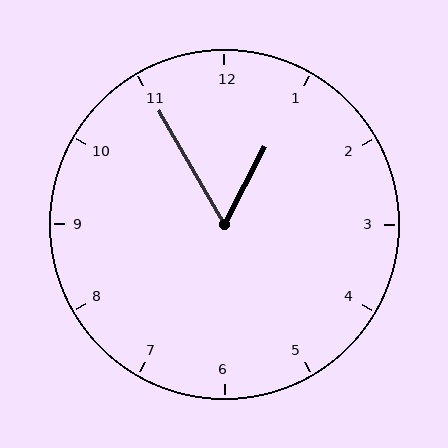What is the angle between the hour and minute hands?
Approximately 58 degrees.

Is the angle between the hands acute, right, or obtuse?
It is acute.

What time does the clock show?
12:55.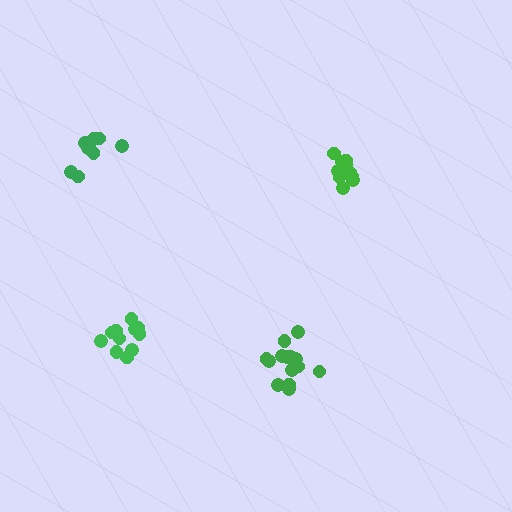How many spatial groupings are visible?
There are 4 spatial groupings.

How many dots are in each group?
Group 1: 12 dots, Group 2: 11 dots, Group 3: 14 dots, Group 4: 9 dots (46 total).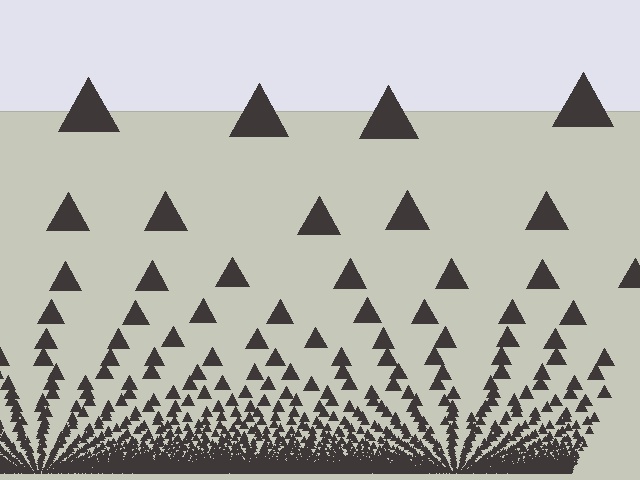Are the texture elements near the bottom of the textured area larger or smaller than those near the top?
Smaller. The gradient is inverted — elements near the bottom are smaller and denser.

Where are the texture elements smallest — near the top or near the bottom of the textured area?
Near the bottom.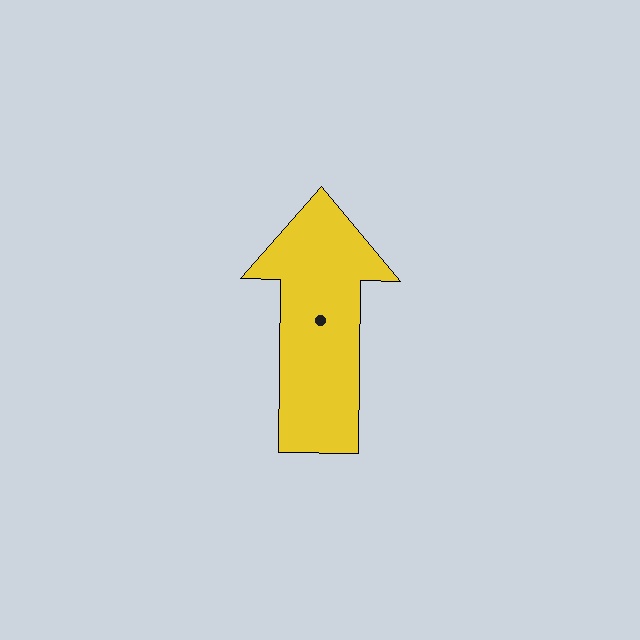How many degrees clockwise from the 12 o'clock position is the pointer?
Approximately 1 degrees.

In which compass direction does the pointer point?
North.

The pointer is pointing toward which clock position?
Roughly 12 o'clock.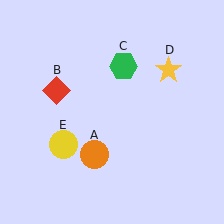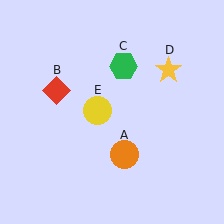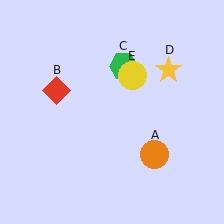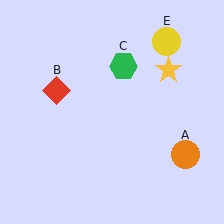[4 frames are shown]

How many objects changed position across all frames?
2 objects changed position: orange circle (object A), yellow circle (object E).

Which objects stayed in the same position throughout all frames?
Red diamond (object B) and green hexagon (object C) and yellow star (object D) remained stationary.